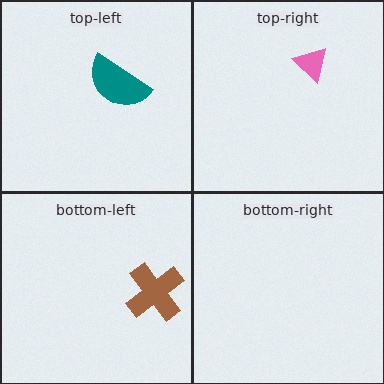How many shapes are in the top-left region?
1.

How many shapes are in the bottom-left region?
1.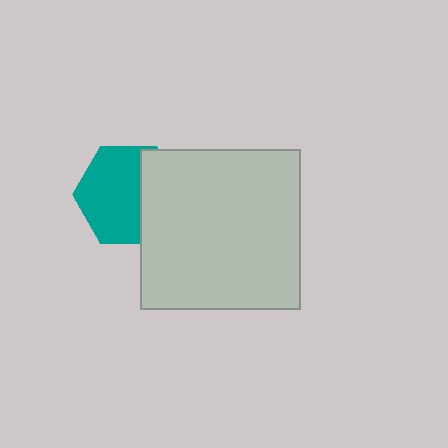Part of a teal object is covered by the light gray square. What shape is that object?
It is a hexagon.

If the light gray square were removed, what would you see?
You would see the complete teal hexagon.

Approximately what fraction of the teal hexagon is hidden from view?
Roughly 36% of the teal hexagon is hidden behind the light gray square.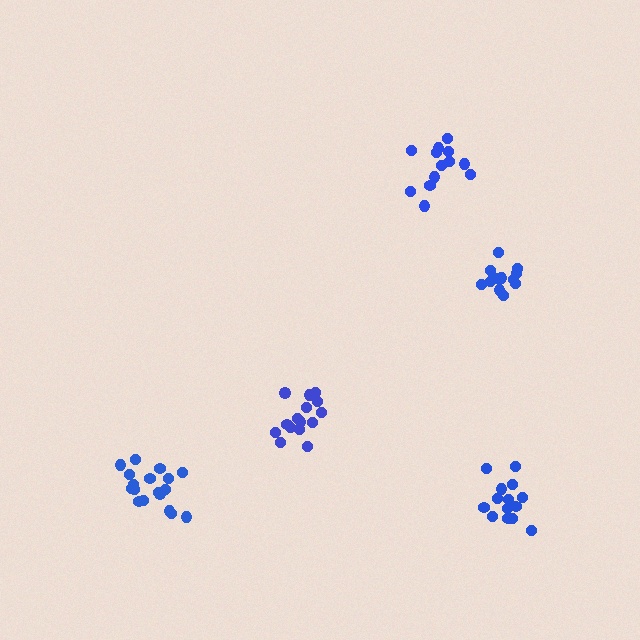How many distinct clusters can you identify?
There are 5 distinct clusters.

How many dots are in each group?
Group 1: 18 dots, Group 2: 14 dots, Group 3: 12 dots, Group 4: 13 dots, Group 5: 15 dots (72 total).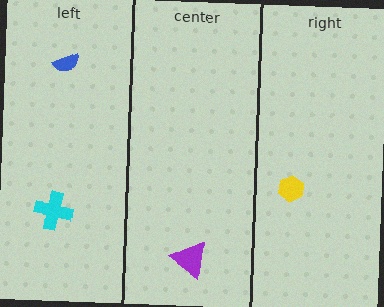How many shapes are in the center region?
1.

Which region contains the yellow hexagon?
The right region.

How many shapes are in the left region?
2.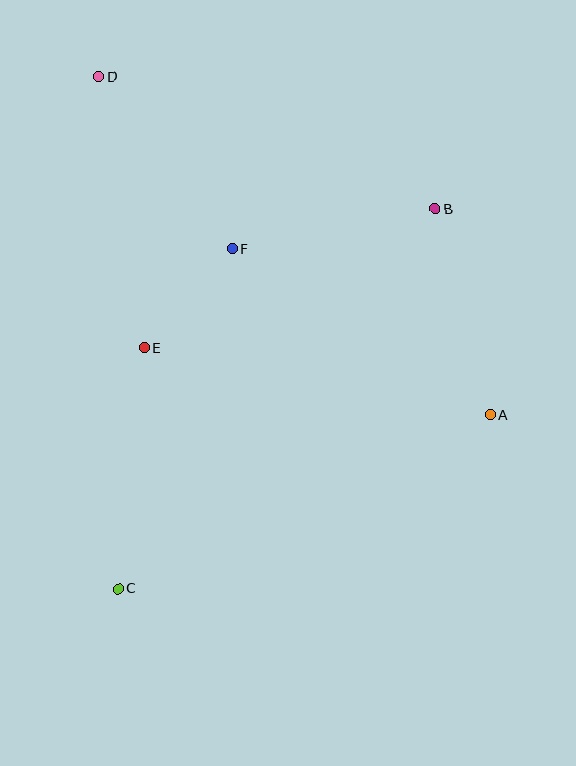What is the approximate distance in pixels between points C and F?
The distance between C and F is approximately 358 pixels.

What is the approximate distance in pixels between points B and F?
The distance between B and F is approximately 207 pixels.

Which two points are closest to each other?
Points E and F are closest to each other.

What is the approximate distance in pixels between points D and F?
The distance between D and F is approximately 218 pixels.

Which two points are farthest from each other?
Points A and D are farthest from each other.